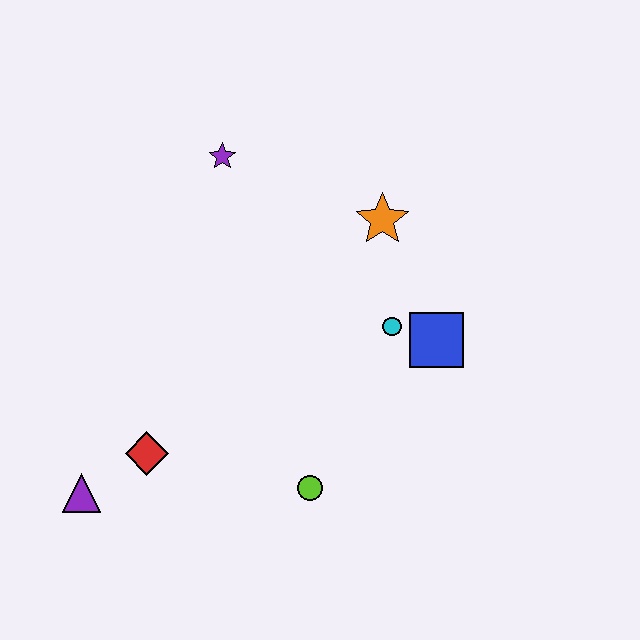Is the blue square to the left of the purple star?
No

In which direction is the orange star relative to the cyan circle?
The orange star is above the cyan circle.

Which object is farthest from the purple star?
The purple triangle is farthest from the purple star.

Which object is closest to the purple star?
The orange star is closest to the purple star.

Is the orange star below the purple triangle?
No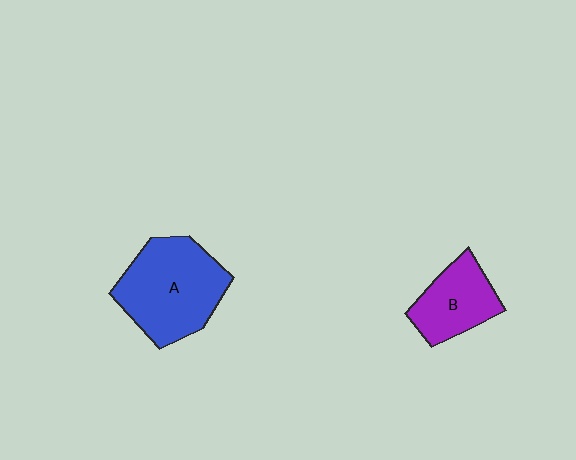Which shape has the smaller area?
Shape B (purple).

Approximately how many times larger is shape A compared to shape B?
Approximately 1.7 times.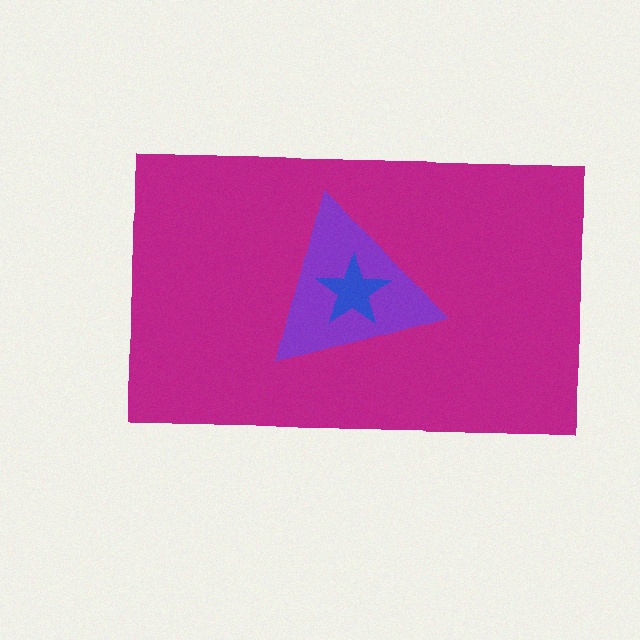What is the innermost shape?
The blue star.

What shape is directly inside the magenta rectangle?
The purple triangle.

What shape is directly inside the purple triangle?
The blue star.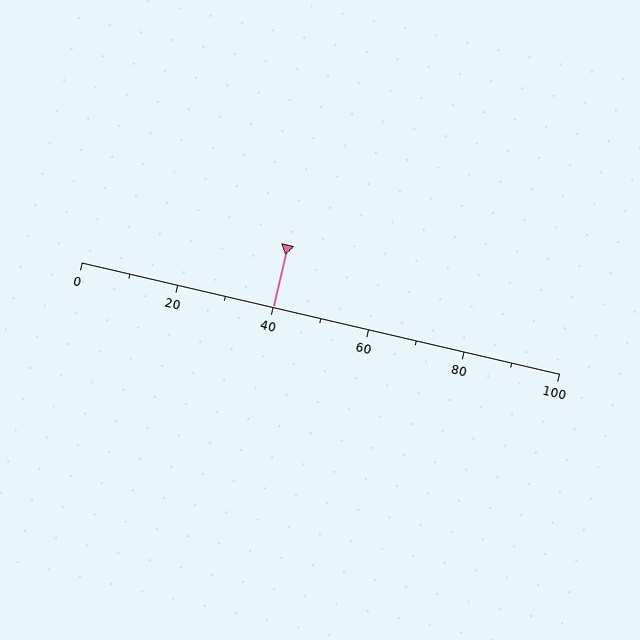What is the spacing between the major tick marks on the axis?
The major ticks are spaced 20 apart.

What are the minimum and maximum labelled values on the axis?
The axis runs from 0 to 100.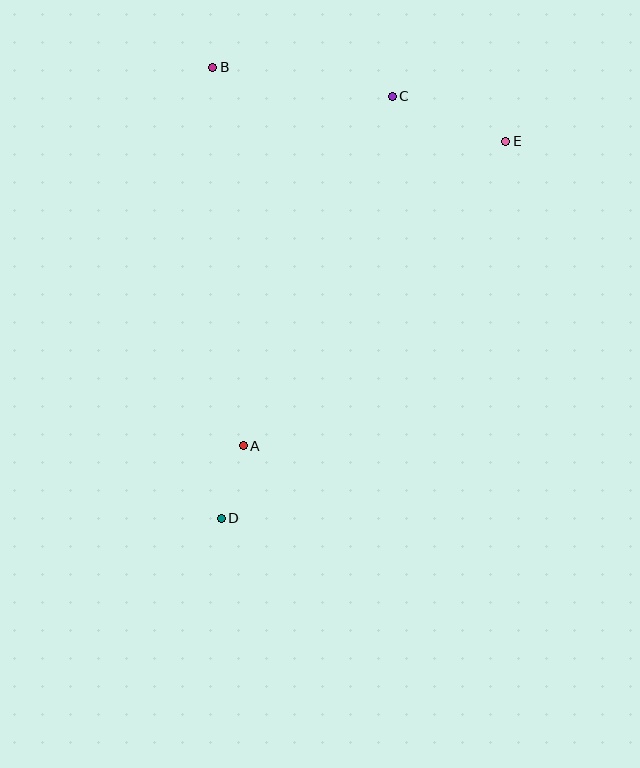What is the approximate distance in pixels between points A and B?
The distance between A and B is approximately 380 pixels.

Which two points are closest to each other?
Points A and D are closest to each other.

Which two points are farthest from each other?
Points D and E are farthest from each other.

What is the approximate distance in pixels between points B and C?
The distance between B and C is approximately 182 pixels.